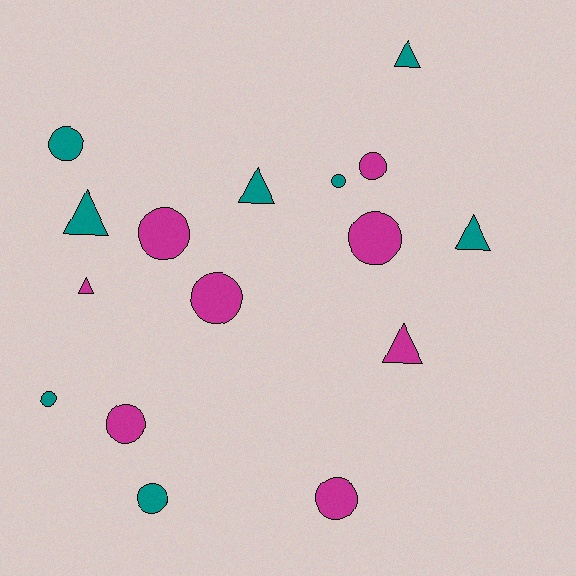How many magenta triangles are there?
There are 2 magenta triangles.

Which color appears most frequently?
Teal, with 8 objects.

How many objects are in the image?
There are 16 objects.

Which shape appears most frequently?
Circle, with 10 objects.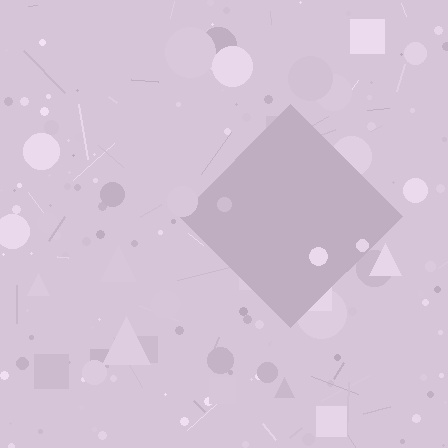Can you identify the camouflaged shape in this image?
The camouflaged shape is a diamond.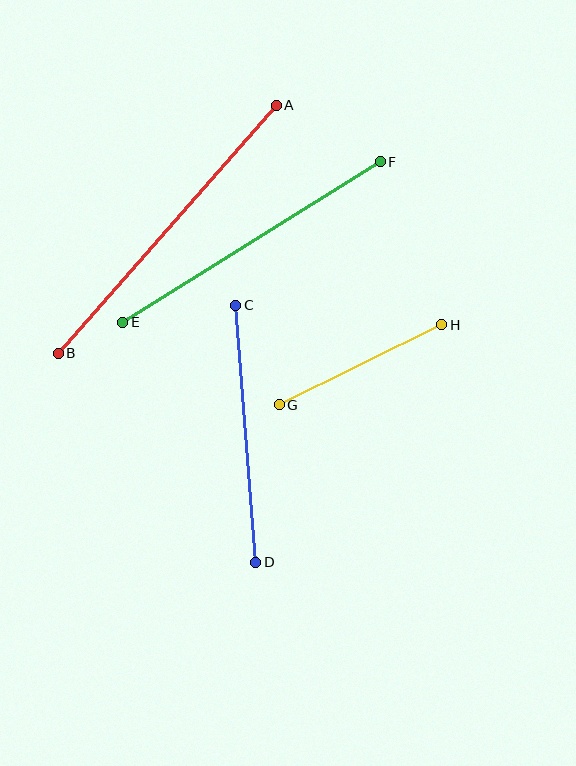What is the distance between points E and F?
The distance is approximately 303 pixels.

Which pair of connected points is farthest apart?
Points A and B are farthest apart.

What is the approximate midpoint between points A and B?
The midpoint is at approximately (167, 229) pixels.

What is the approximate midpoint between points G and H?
The midpoint is at approximately (360, 365) pixels.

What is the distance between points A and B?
The distance is approximately 330 pixels.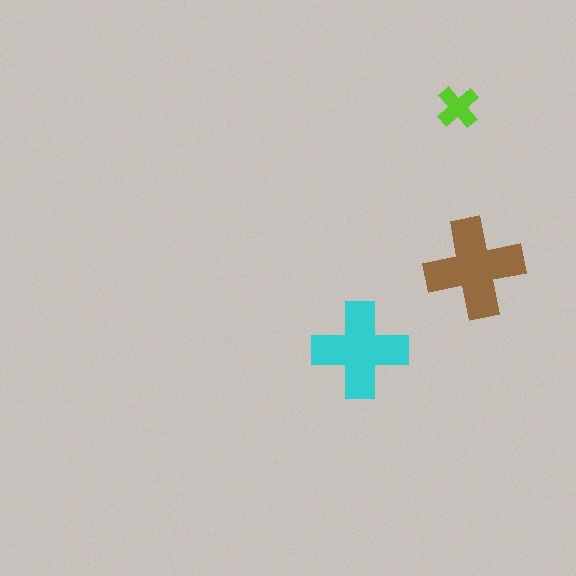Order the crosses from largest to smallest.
the brown one, the cyan one, the lime one.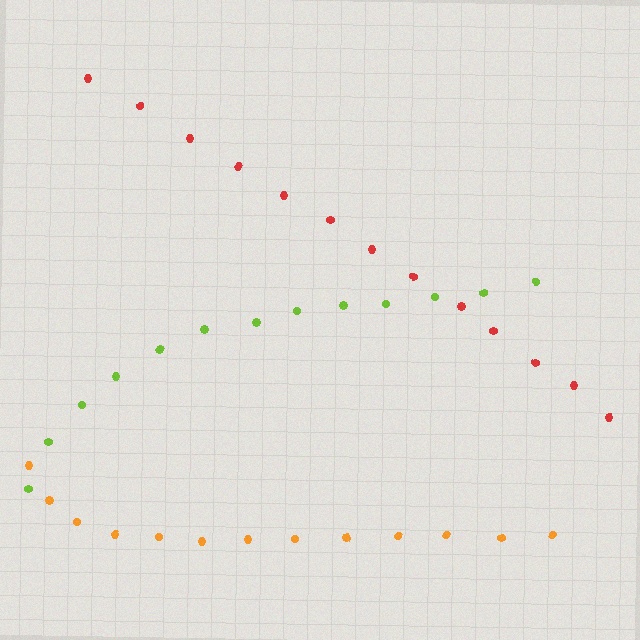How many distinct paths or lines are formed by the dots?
There are 3 distinct paths.